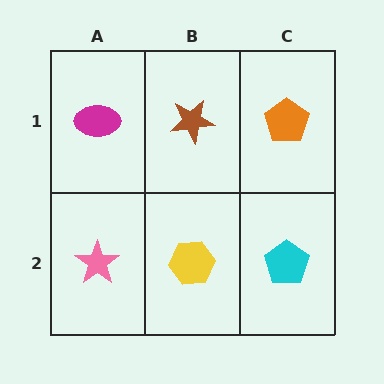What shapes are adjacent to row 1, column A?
A pink star (row 2, column A), a brown star (row 1, column B).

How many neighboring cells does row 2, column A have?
2.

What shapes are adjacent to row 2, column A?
A magenta ellipse (row 1, column A), a yellow hexagon (row 2, column B).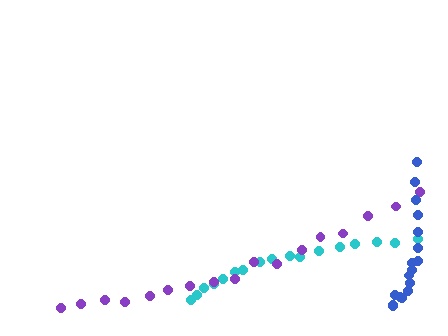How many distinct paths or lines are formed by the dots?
There are 3 distinct paths.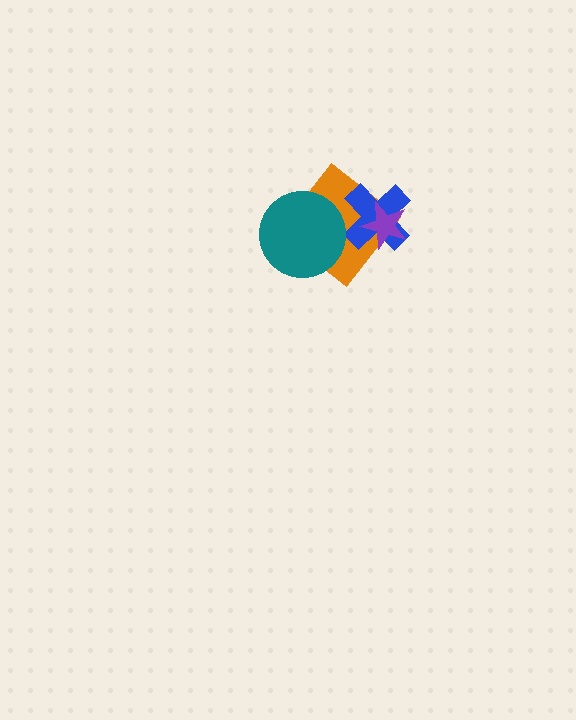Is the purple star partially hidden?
No, no other shape covers it.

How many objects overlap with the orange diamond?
3 objects overlap with the orange diamond.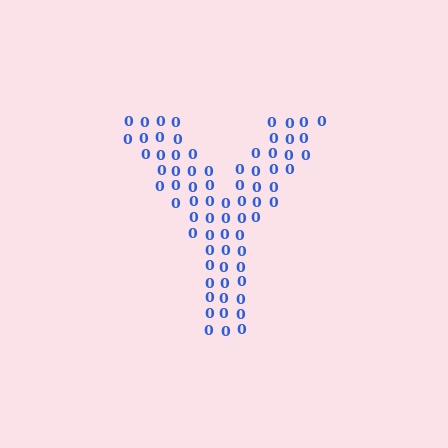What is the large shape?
The large shape is the letter Y.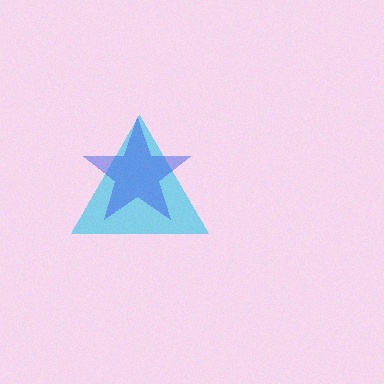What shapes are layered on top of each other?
The layered shapes are: a cyan triangle, a blue star.